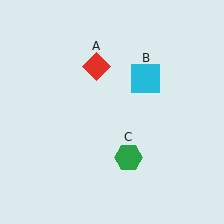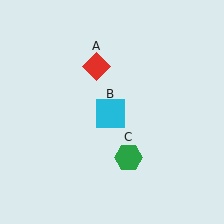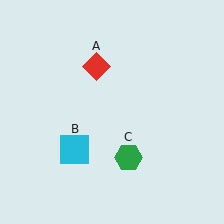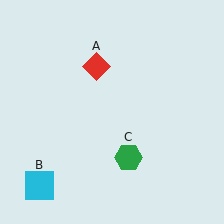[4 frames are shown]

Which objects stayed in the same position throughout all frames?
Red diamond (object A) and green hexagon (object C) remained stationary.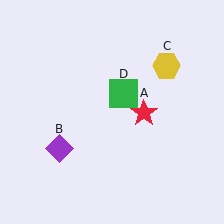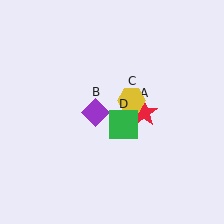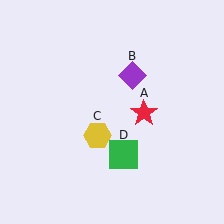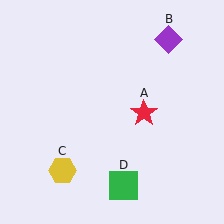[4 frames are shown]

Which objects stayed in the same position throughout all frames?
Red star (object A) remained stationary.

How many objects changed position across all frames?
3 objects changed position: purple diamond (object B), yellow hexagon (object C), green square (object D).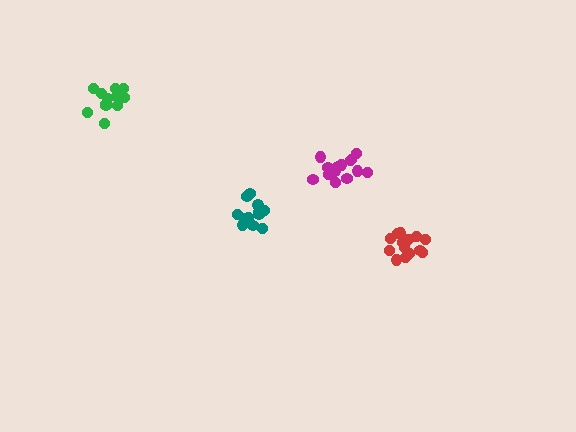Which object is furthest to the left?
The green cluster is leftmost.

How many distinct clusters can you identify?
There are 4 distinct clusters.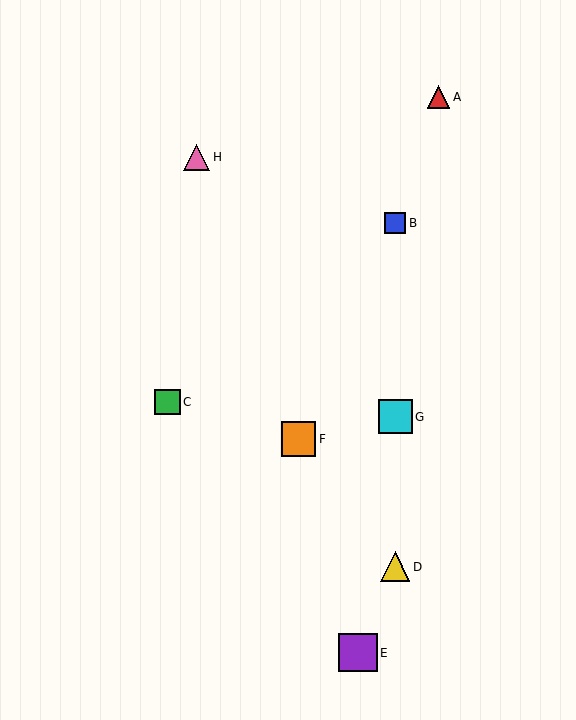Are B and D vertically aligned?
Yes, both are at x≈395.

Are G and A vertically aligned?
No, G is at x≈395 and A is at x≈439.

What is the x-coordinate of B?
Object B is at x≈395.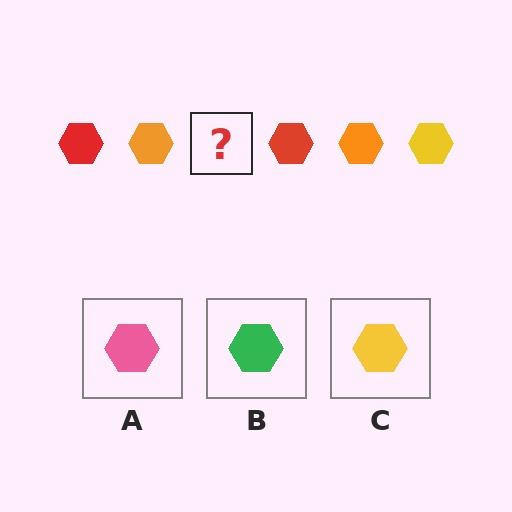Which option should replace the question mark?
Option C.